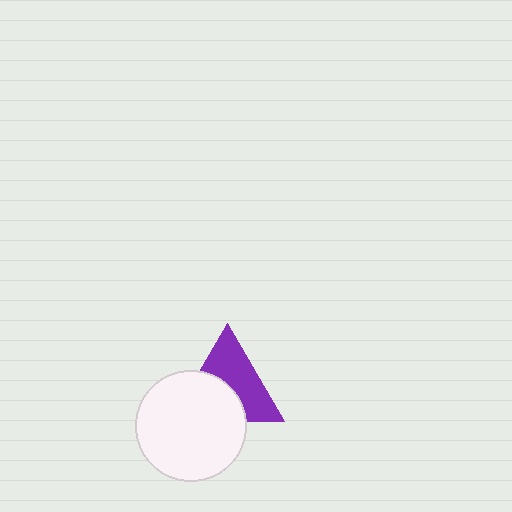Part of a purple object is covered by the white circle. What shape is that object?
It is a triangle.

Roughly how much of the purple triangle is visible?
About half of it is visible (roughly 56%).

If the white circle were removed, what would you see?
You would see the complete purple triangle.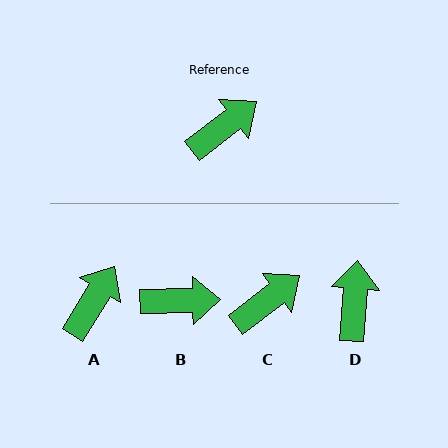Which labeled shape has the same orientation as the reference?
C.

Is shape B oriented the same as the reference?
No, it is off by about 37 degrees.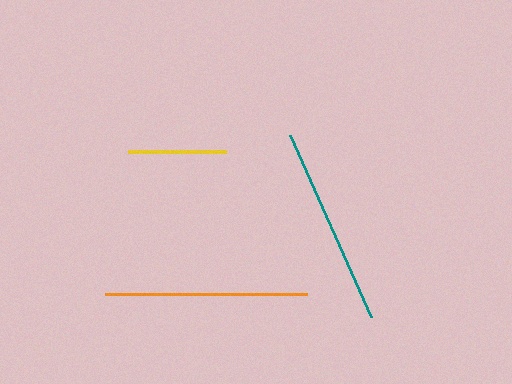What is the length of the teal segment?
The teal segment is approximately 200 pixels long.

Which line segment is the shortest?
The yellow line is the shortest at approximately 98 pixels.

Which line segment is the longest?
The orange line is the longest at approximately 203 pixels.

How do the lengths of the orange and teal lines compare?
The orange and teal lines are approximately the same length.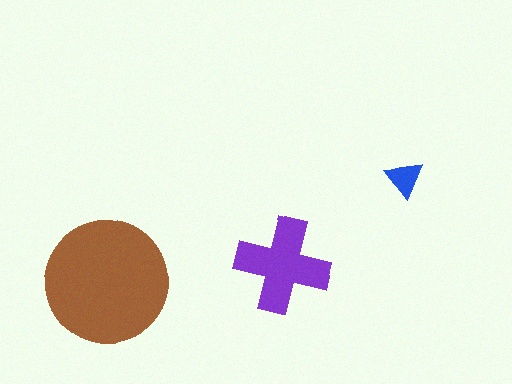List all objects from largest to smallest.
The brown circle, the purple cross, the blue triangle.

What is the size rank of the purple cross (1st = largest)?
2nd.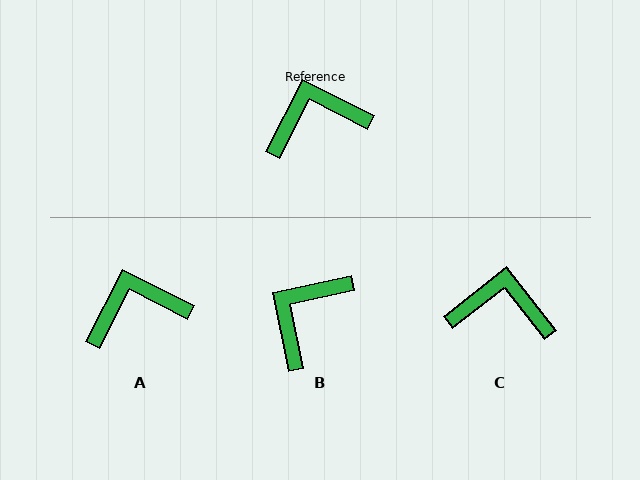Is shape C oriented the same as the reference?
No, it is off by about 25 degrees.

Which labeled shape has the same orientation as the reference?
A.